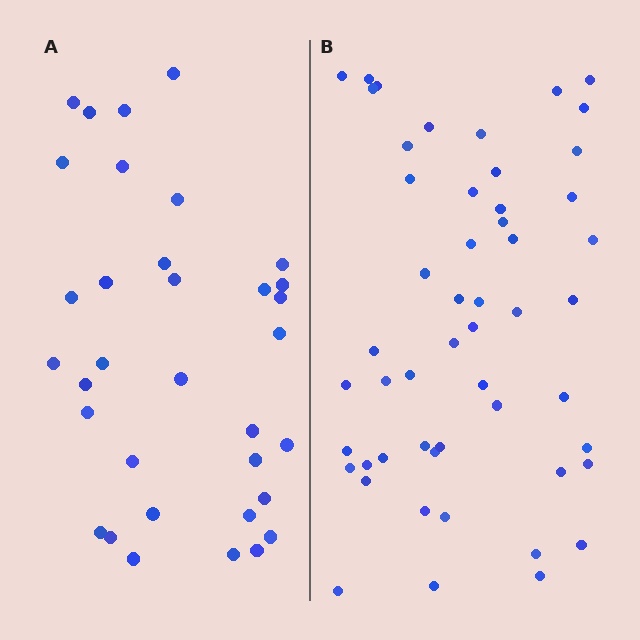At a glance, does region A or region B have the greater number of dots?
Region B (the right region) has more dots.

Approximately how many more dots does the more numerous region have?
Region B has approximately 20 more dots than region A.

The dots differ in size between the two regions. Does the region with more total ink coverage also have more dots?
No. Region A has more total ink coverage because its dots are larger, but region B actually contains more individual dots. Total area can be misleading — the number of items is what matters here.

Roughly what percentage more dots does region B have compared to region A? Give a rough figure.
About 55% more.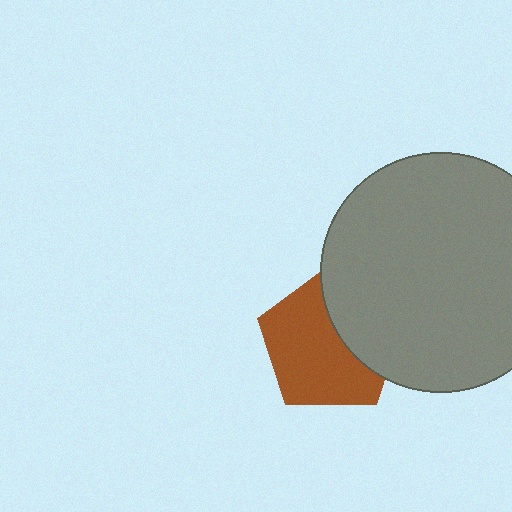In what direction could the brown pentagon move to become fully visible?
The brown pentagon could move left. That would shift it out from behind the gray circle entirely.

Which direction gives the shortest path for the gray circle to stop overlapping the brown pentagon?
Moving right gives the shortest separation.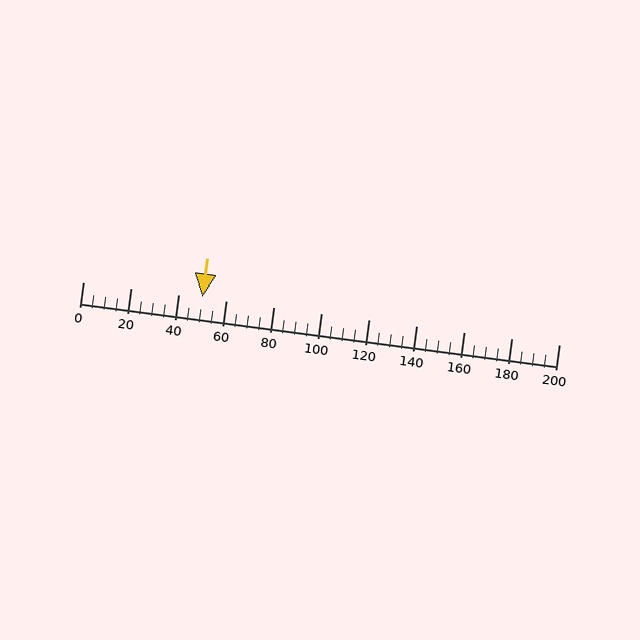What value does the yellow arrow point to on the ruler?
The yellow arrow points to approximately 50.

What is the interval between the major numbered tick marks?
The major tick marks are spaced 20 units apart.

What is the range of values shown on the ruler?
The ruler shows values from 0 to 200.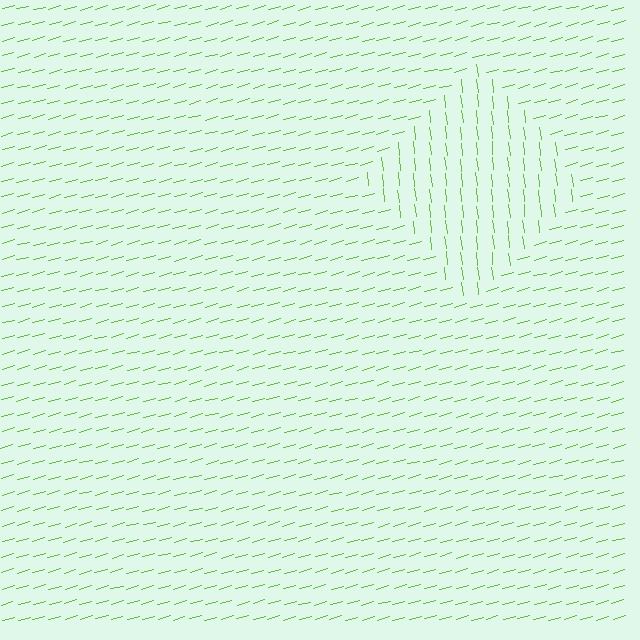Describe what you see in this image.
The image is filled with small lime line segments. A diamond region in the image has lines oriented differently from the surrounding lines, creating a visible texture boundary.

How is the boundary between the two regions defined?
The boundary is defined purely by a change in line orientation (approximately 81 degrees difference). All lines are the same color and thickness.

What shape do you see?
I see a diamond.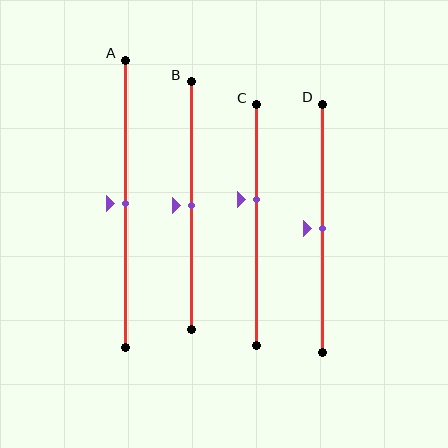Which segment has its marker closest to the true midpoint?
Segment A has its marker closest to the true midpoint.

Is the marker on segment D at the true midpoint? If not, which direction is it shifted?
Yes, the marker on segment D is at the true midpoint.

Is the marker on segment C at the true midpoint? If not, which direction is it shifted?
No, the marker on segment C is shifted upward by about 11% of the segment length.